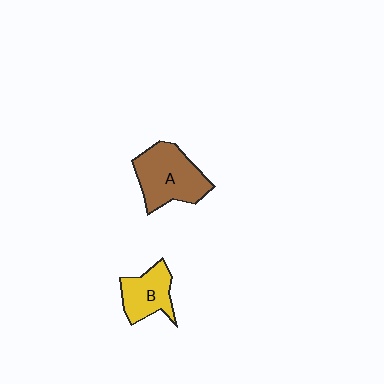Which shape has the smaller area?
Shape B (yellow).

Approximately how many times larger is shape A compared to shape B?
Approximately 1.5 times.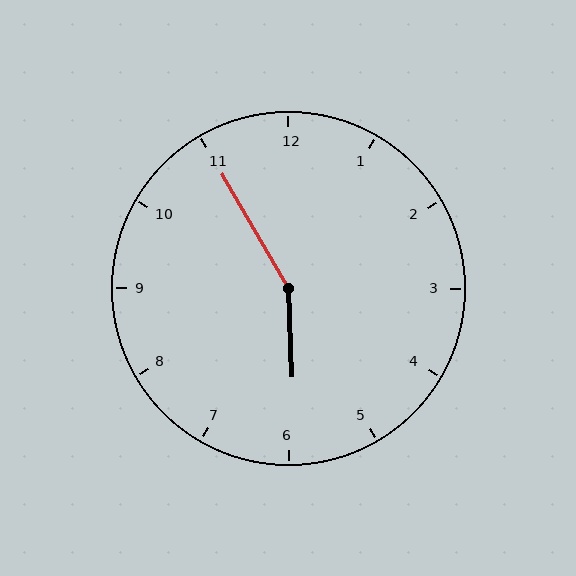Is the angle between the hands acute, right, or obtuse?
It is obtuse.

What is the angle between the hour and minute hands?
Approximately 152 degrees.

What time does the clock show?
5:55.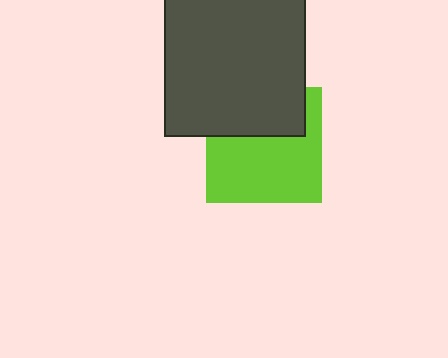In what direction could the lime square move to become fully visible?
The lime square could move down. That would shift it out from behind the dark gray square entirely.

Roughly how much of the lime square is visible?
About half of it is visible (roughly 63%).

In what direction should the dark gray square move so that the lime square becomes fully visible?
The dark gray square should move up. That is the shortest direction to clear the overlap and leave the lime square fully visible.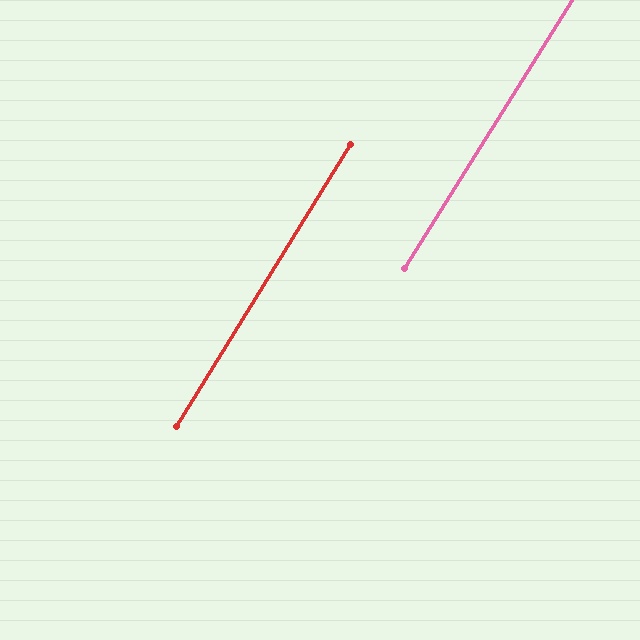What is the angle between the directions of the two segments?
Approximately 0 degrees.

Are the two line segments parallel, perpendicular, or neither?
Parallel — their directions differ by only 0.3°.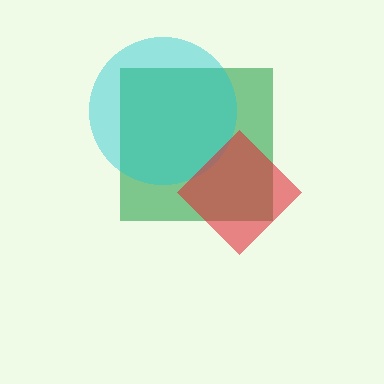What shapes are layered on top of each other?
The layered shapes are: a green square, a cyan circle, a red diamond.